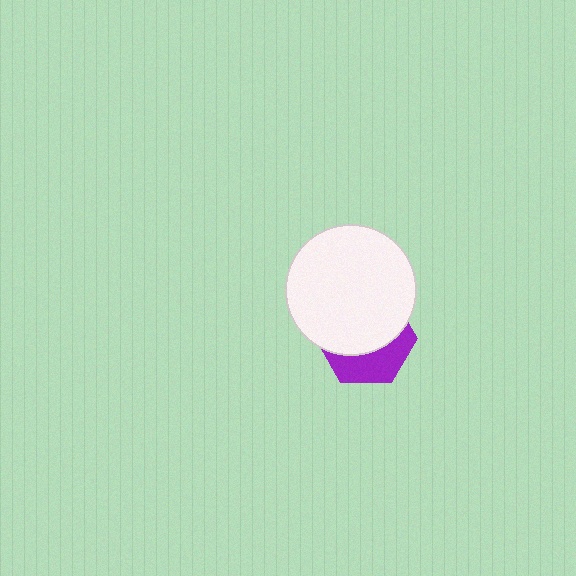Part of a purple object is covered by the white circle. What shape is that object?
It is a hexagon.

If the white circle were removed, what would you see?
You would see the complete purple hexagon.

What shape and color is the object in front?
The object in front is a white circle.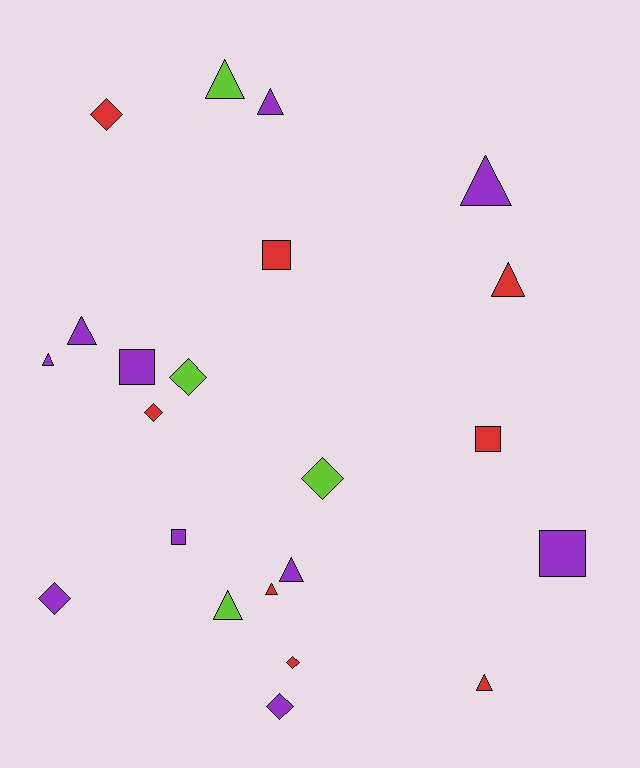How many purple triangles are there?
There are 5 purple triangles.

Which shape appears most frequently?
Triangle, with 10 objects.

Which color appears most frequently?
Purple, with 10 objects.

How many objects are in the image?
There are 22 objects.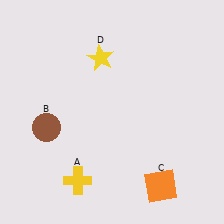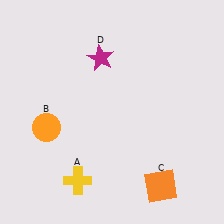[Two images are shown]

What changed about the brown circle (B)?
In Image 1, B is brown. In Image 2, it changed to orange.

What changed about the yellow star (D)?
In Image 1, D is yellow. In Image 2, it changed to magenta.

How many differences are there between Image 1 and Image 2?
There are 2 differences between the two images.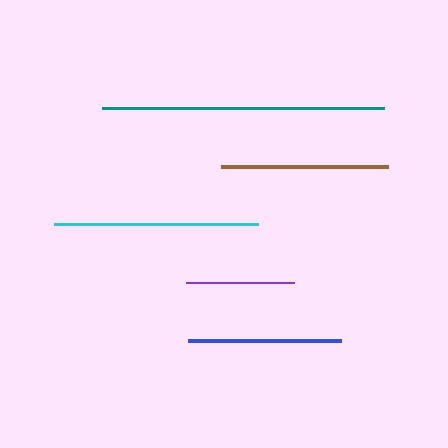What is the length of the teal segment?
The teal segment is approximately 282 pixels long.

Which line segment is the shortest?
The purple line is the shortest at approximately 108 pixels.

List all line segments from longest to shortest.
From longest to shortest: teal, cyan, brown, blue, purple.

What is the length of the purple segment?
The purple segment is approximately 108 pixels long.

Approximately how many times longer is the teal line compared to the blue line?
The teal line is approximately 1.8 times the length of the blue line.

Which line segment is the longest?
The teal line is the longest at approximately 282 pixels.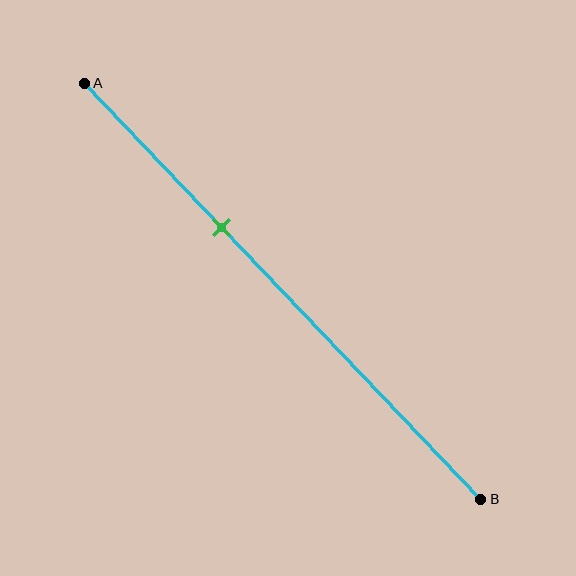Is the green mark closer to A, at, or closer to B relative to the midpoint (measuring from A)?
The green mark is closer to point A than the midpoint of segment AB.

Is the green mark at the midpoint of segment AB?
No, the mark is at about 35% from A, not at the 50% midpoint.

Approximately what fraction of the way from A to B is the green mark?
The green mark is approximately 35% of the way from A to B.